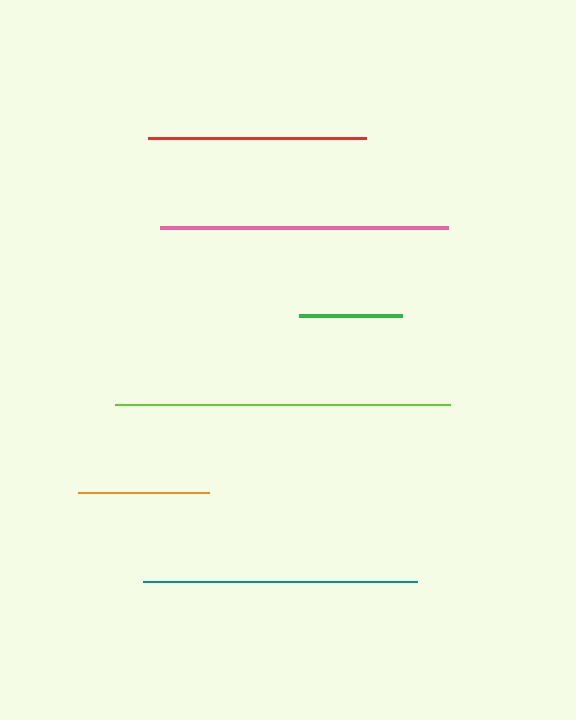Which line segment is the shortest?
The green line is the shortest at approximately 104 pixels.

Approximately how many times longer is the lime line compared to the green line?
The lime line is approximately 3.2 times the length of the green line.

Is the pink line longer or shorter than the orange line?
The pink line is longer than the orange line.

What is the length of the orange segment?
The orange segment is approximately 131 pixels long.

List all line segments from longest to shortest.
From longest to shortest: lime, pink, teal, red, orange, green.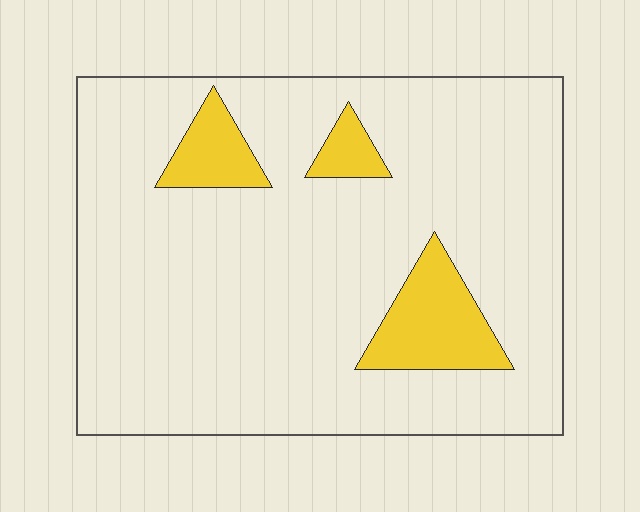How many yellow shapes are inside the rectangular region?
3.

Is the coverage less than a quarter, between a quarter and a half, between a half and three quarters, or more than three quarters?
Less than a quarter.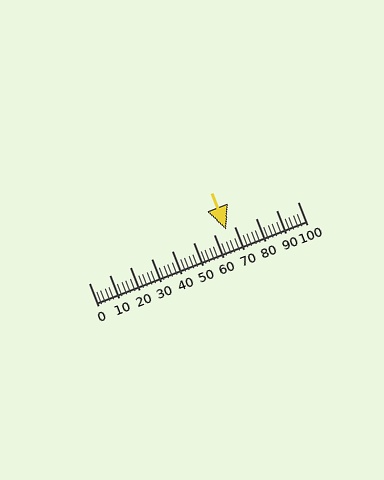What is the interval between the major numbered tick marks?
The major tick marks are spaced 10 units apart.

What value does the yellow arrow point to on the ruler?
The yellow arrow points to approximately 66.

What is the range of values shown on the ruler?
The ruler shows values from 0 to 100.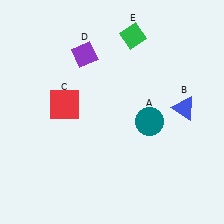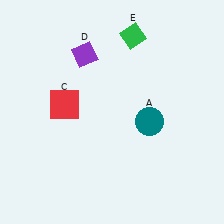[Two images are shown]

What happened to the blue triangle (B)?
The blue triangle (B) was removed in Image 2. It was in the top-right area of Image 1.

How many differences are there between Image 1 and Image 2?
There is 1 difference between the two images.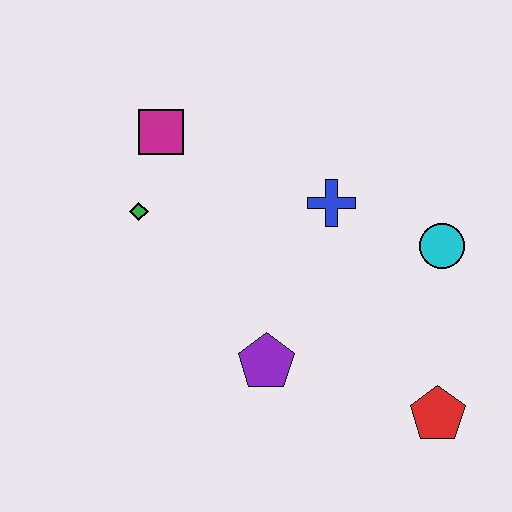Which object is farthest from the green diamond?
The red pentagon is farthest from the green diamond.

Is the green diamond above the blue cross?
No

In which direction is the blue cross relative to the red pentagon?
The blue cross is above the red pentagon.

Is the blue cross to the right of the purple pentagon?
Yes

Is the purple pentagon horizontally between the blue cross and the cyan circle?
No